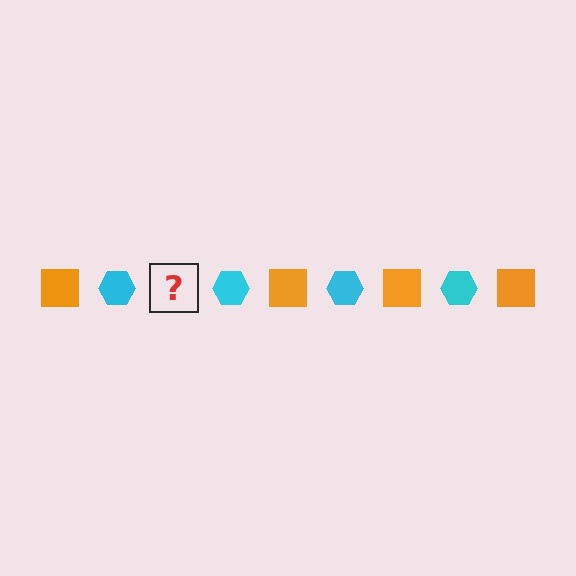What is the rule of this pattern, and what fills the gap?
The rule is that the pattern alternates between orange square and cyan hexagon. The gap should be filled with an orange square.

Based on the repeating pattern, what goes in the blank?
The blank should be an orange square.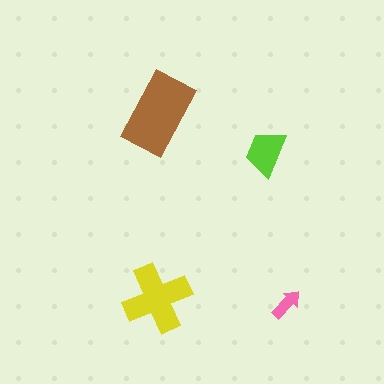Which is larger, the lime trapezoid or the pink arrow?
The lime trapezoid.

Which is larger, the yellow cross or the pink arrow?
The yellow cross.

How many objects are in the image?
There are 4 objects in the image.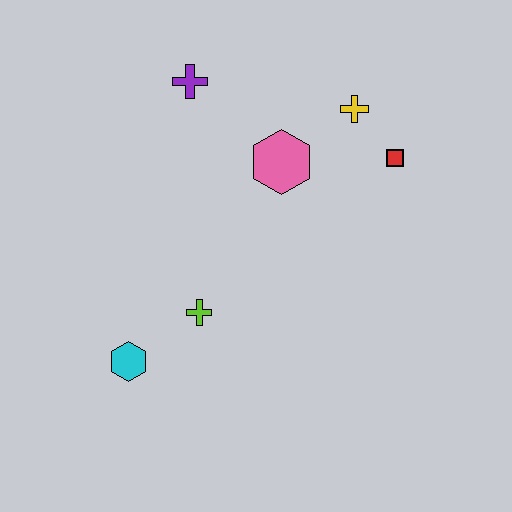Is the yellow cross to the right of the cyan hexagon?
Yes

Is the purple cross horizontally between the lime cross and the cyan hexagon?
Yes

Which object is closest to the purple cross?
The pink hexagon is closest to the purple cross.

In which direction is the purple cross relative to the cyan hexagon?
The purple cross is above the cyan hexagon.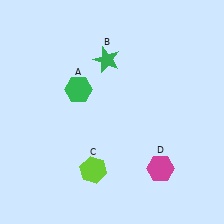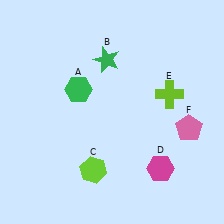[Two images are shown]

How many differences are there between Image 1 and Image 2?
There are 2 differences between the two images.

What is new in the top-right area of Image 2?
A lime cross (E) was added in the top-right area of Image 2.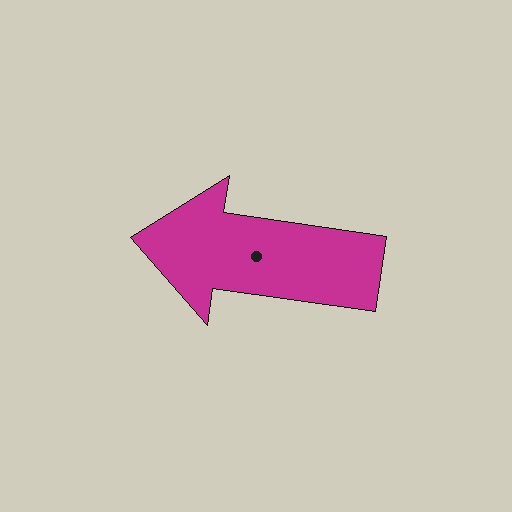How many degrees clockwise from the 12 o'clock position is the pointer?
Approximately 278 degrees.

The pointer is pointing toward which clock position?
Roughly 9 o'clock.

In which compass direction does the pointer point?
West.